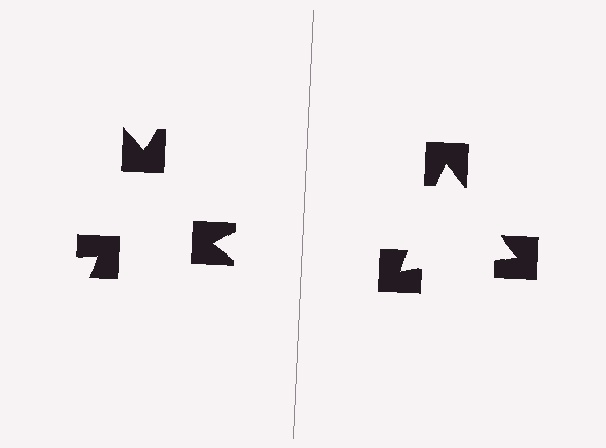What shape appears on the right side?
An illusory triangle.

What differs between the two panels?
The notched squares are positioned identically on both sides; only the wedge orientations differ. On the right they align to a triangle; on the left they are misaligned.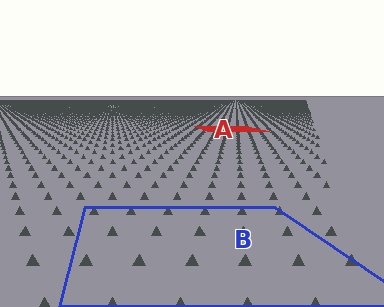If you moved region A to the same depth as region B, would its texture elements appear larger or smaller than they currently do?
They would appear larger. At a closer depth, the same texture elements are projected at a bigger on-screen size.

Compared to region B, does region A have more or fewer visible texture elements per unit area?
Region A has more texture elements per unit area — they are packed more densely because it is farther away.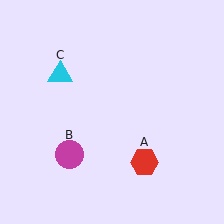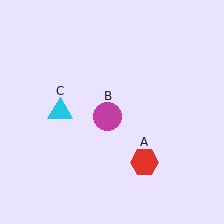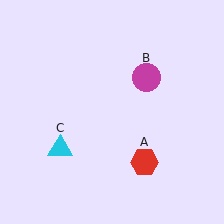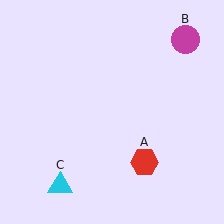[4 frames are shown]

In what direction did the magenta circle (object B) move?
The magenta circle (object B) moved up and to the right.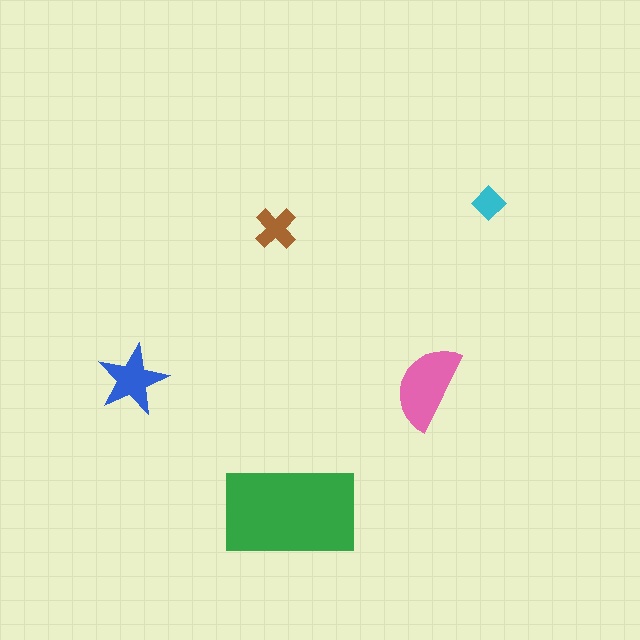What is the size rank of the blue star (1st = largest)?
3rd.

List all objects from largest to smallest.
The green rectangle, the pink semicircle, the blue star, the brown cross, the cyan diamond.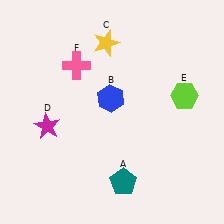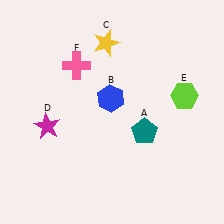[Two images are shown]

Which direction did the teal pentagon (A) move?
The teal pentagon (A) moved up.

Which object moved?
The teal pentagon (A) moved up.